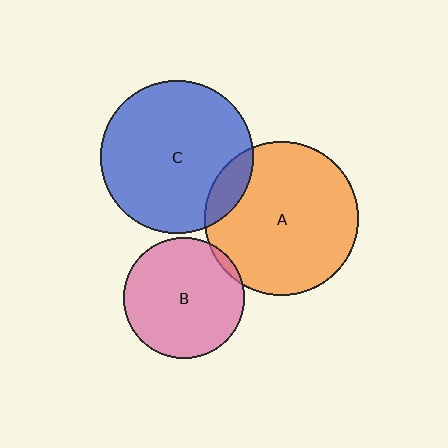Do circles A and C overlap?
Yes.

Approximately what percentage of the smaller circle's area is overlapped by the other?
Approximately 10%.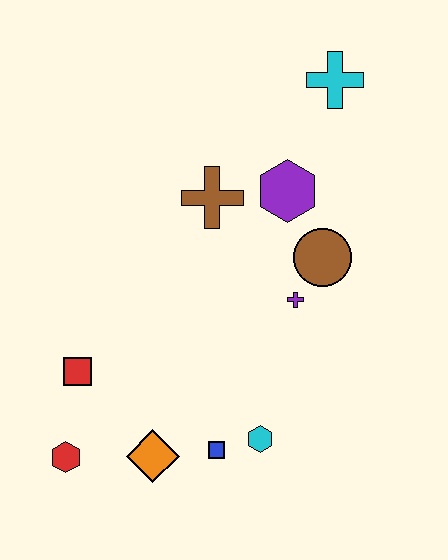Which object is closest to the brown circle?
The purple cross is closest to the brown circle.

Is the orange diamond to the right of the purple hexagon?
No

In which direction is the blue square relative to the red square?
The blue square is to the right of the red square.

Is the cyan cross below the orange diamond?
No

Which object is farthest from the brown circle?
The red hexagon is farthest from the brown circle.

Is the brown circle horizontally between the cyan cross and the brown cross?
Yes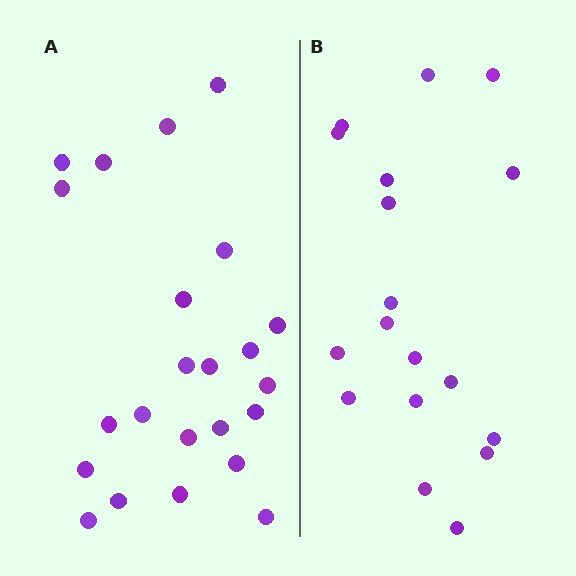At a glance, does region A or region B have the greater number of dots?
Region A (the left region) has more dots.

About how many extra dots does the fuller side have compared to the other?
Region A has about 5 more dots than region B.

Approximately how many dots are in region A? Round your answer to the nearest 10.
About 20 dots. (The exact count is 23, which rounds to 20.)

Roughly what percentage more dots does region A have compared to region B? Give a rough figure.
About 30% more.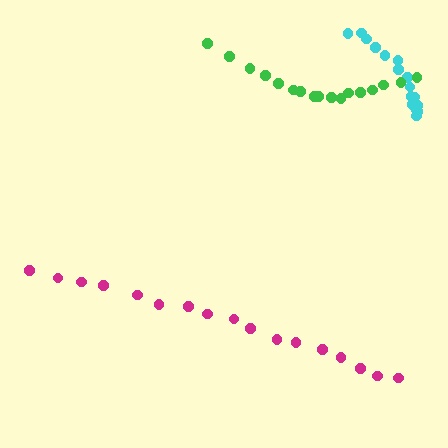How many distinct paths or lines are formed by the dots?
There are 3 distinct paths.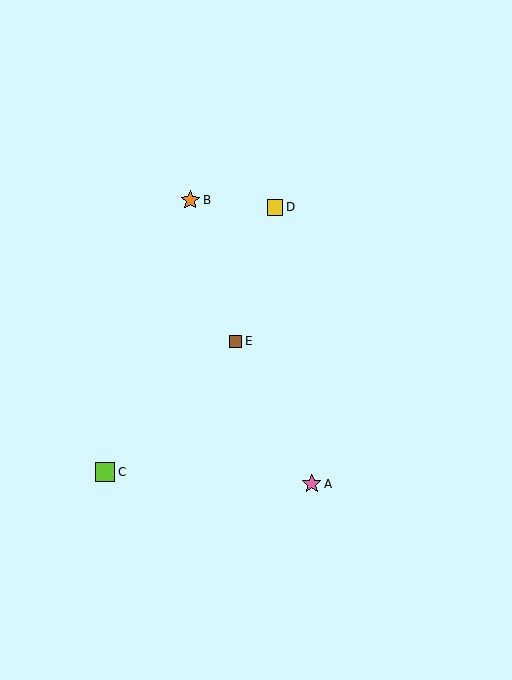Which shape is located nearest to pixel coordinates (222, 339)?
The brown square (labeled E) at (236, 341) is nearest to that location.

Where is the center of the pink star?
The center of the pink star is at (312, 484).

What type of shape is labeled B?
Shape B is an orange star.